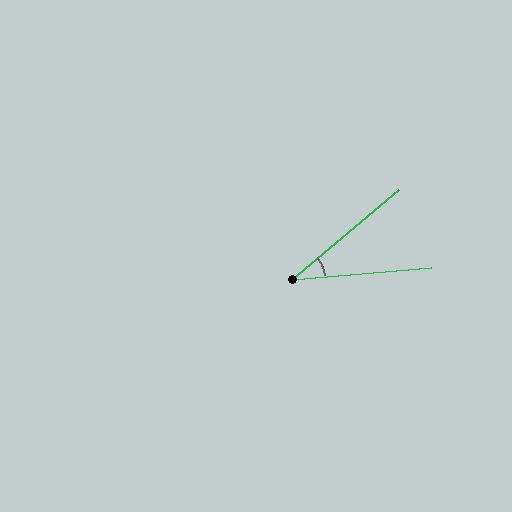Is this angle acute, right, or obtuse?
It is acute.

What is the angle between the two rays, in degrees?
Approximately 35 degrees.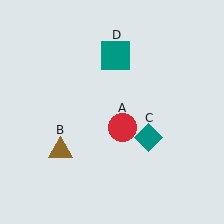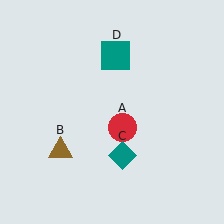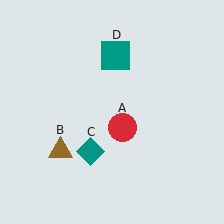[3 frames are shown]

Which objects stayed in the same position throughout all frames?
Red circle (object A) and brown triangle (object B) and teal square (object D) remained stationary.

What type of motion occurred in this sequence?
The teal diamond (object C) rotated clockwise around the center of the scene.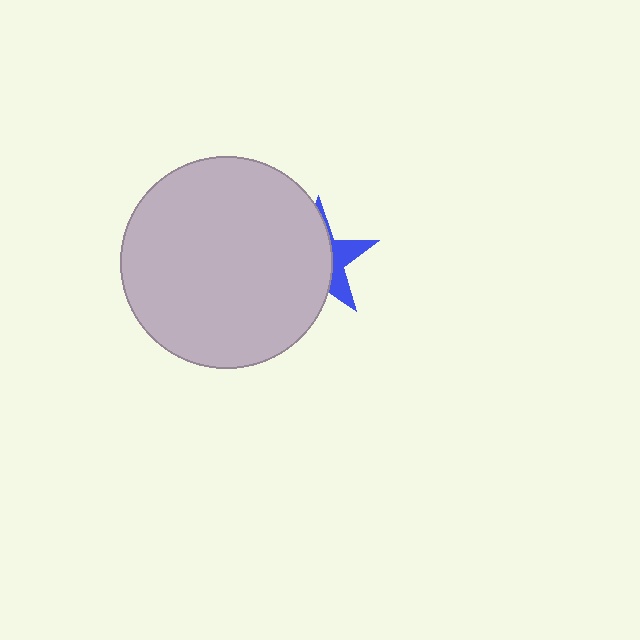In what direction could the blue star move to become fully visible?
The blue star could move right. That would shift it out from behind the light gray circle entirely.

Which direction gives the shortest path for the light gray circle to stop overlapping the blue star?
Moving left gives the shortest separation.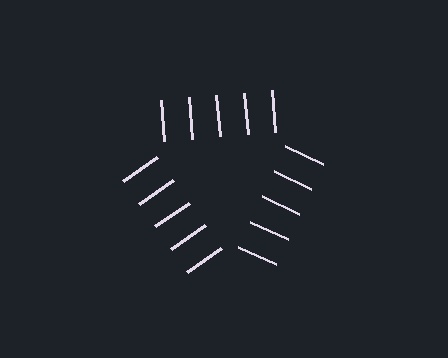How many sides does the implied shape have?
3 sides — the line-ends trace a triangle.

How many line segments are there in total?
15 — 5 along each of the 3 edges.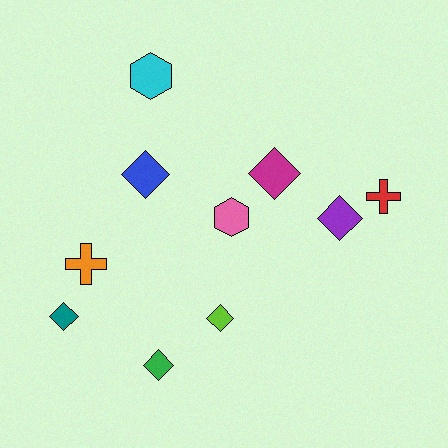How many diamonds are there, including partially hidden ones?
There are 6 diamonds.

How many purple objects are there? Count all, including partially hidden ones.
There is 1 purple object.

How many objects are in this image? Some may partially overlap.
There are 10 objects.